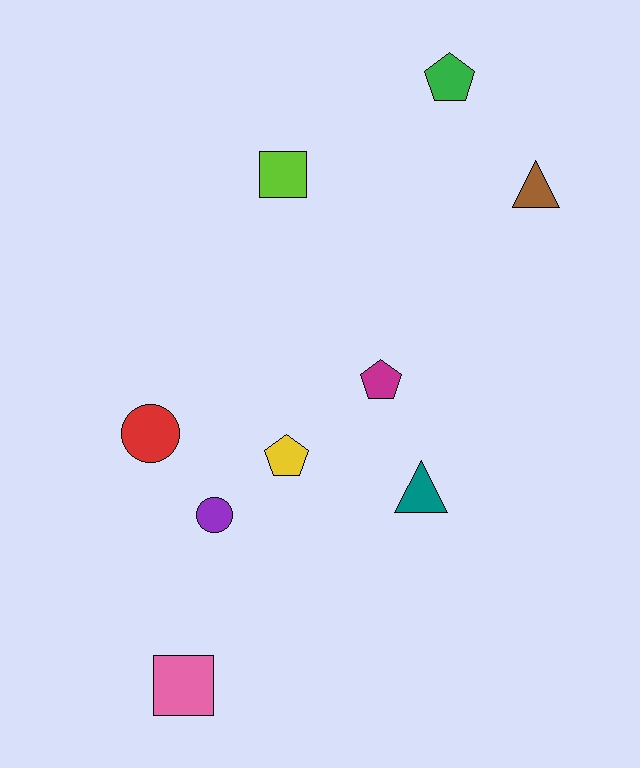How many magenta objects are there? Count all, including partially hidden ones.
There is 1 magenta object.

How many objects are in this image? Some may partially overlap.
There are 9 objects.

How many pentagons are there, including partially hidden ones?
There are 3 pentagons.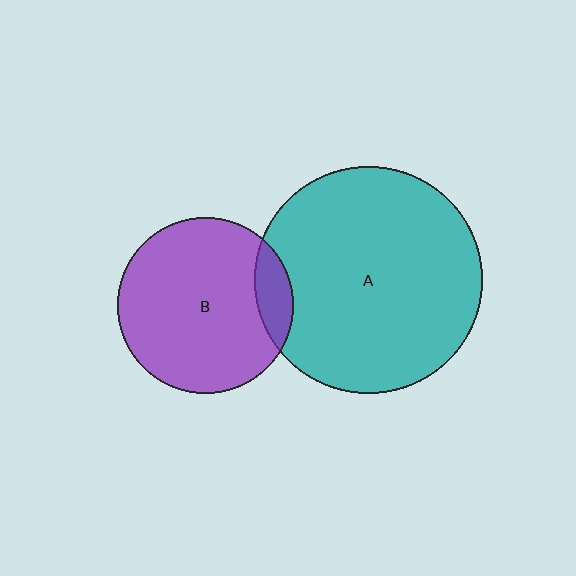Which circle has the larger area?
Circle A (teal).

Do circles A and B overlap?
Yes.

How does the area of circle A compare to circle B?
Approximately 1.7 times.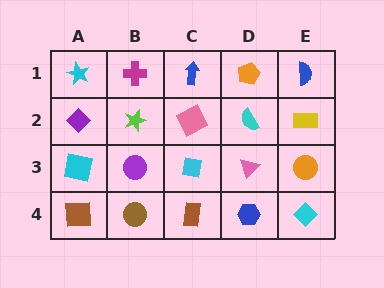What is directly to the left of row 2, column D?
A pink square.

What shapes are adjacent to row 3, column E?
A yellow rectangle (row 2, column E), a cyan diamond (row 4, column E), a pink triangle (row 3, column D).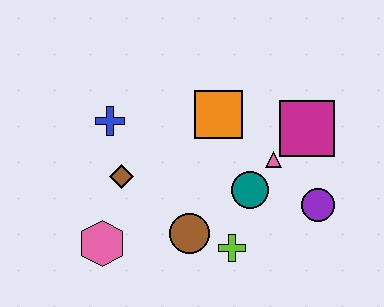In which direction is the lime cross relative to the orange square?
The lime cross is below the orange square.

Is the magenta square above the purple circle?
Yes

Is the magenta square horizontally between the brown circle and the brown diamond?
No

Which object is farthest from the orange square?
The pink hexagon is farthest from the orange square.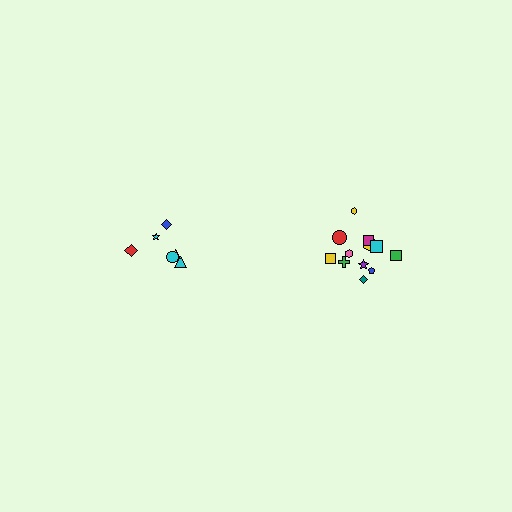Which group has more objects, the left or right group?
The right group.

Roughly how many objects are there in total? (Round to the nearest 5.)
Roughly 20 objects in total.